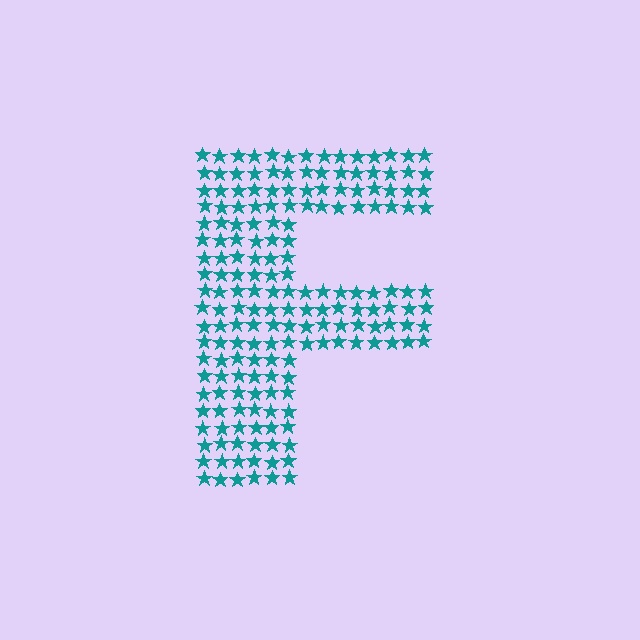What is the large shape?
The large shape is the letter F.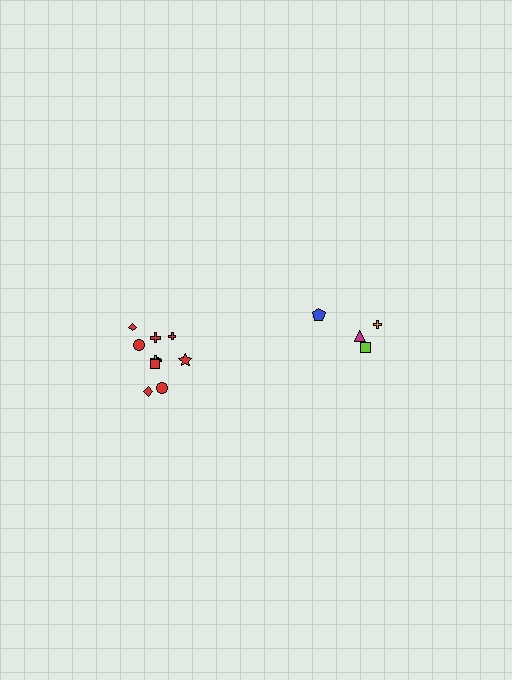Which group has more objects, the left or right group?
The left group.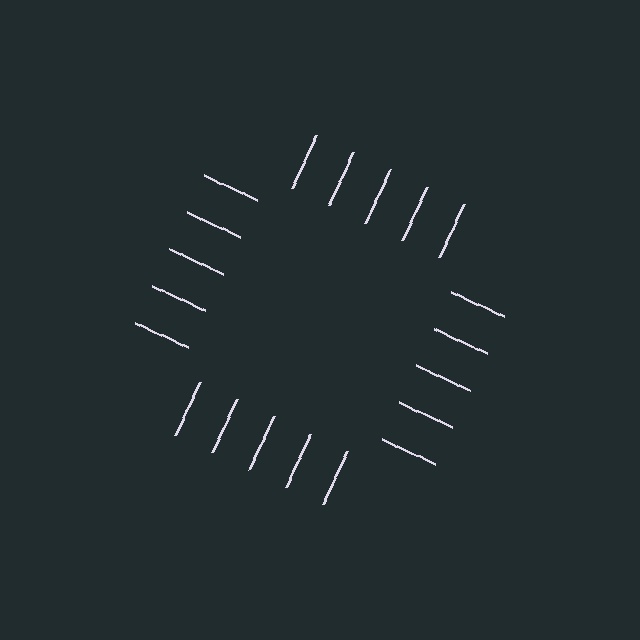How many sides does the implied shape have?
4 sides — the line-ends trace a square.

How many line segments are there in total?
20 — 5 along each of the 4 edges.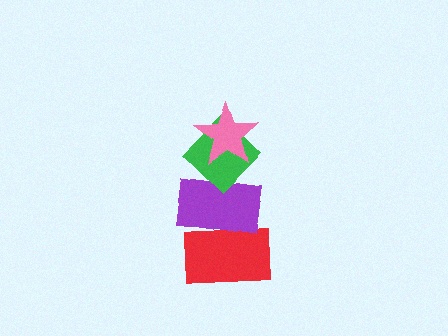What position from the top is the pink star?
The pink star is 1st from the top.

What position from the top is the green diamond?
The green diamond is 2nd from the top.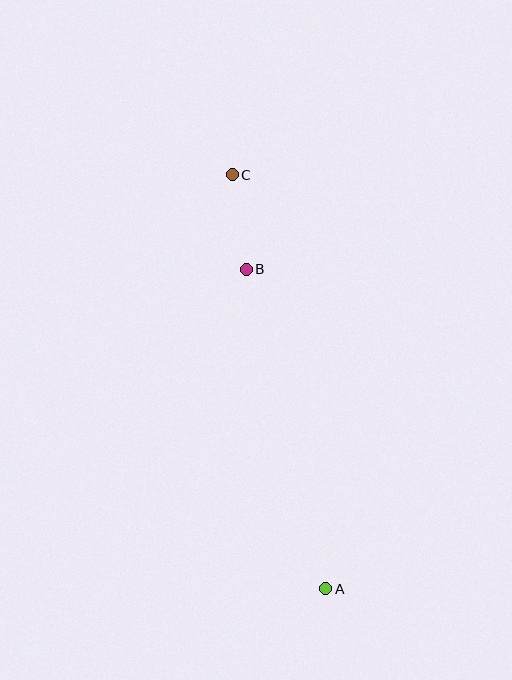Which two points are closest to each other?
Points B and C are closest to each other.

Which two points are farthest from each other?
Points A and C are farthest from each other.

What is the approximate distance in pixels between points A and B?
The distance between A and B is approximately 329 pixels.